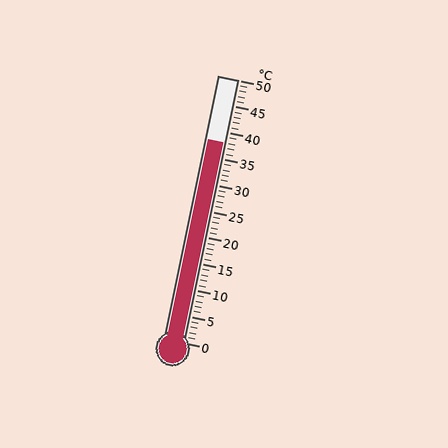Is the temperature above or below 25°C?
The temperature is above 25°C.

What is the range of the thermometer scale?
The thermometer scale ranges from 0°C to 50°C.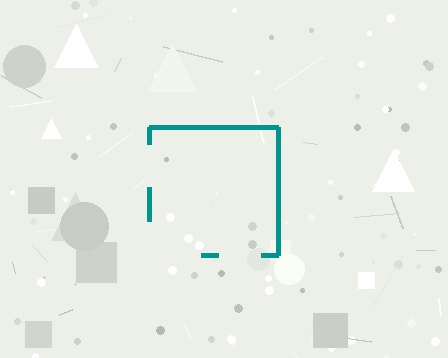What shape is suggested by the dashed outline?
The dashed outline suggests a square.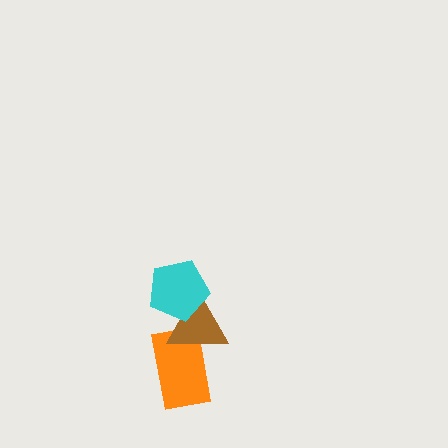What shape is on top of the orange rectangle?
The brown triangle is on top of the orange rectangle.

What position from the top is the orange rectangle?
The orange rectangle is 3rd from the top.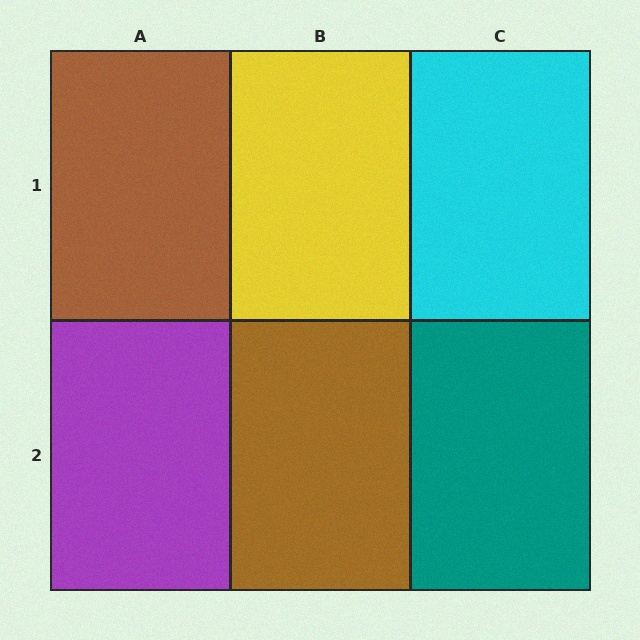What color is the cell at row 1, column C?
Cyan.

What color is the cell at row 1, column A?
Brown.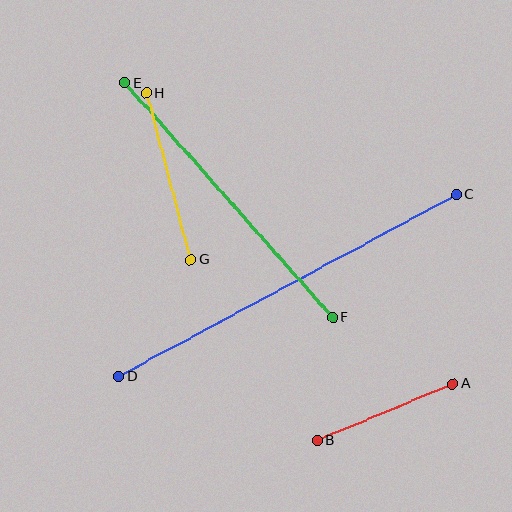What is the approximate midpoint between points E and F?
The midpoint is at approximately (229, 200) pixels.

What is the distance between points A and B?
The distance is approximately 147 pixels.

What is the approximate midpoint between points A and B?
The midpoint is at approximately (385, 412) pixels.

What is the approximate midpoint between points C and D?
The midpoint is at approximately (287, 285) pixels.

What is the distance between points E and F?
The distance is approximately 314 pixels.